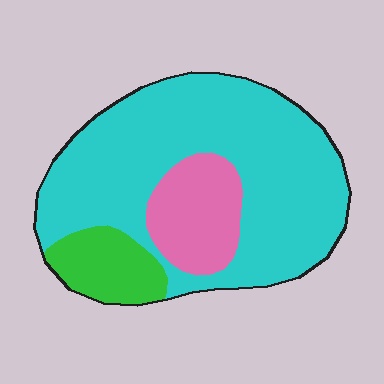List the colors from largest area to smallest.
From largest to smallest: cyan, pink, green.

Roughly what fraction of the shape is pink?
Pink takes up less than a sixth of the shape.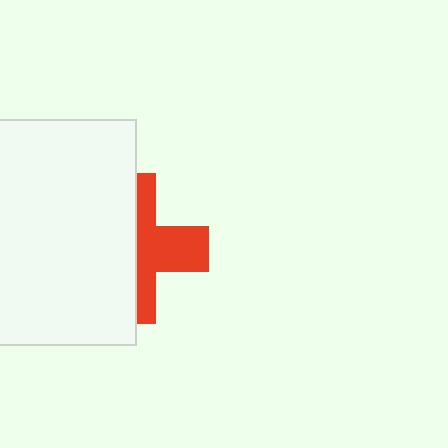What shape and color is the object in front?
The object in front is a white rectangle.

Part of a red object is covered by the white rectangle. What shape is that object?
It is a cross.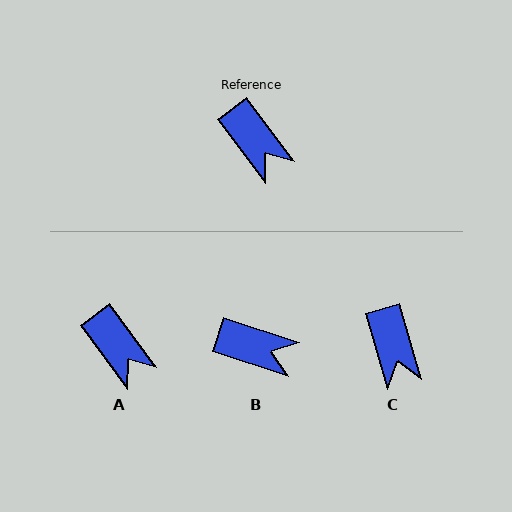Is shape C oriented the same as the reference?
No, it is off by about 21 degrees.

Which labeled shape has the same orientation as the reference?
A.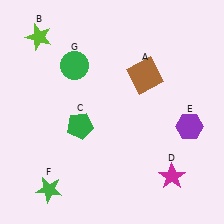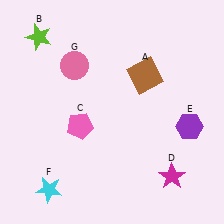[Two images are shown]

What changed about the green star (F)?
In Image 1, F is green. In Image 2, it changed to cyan.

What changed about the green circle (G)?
In Image 1, G is green. In Image 2, it changed to pink.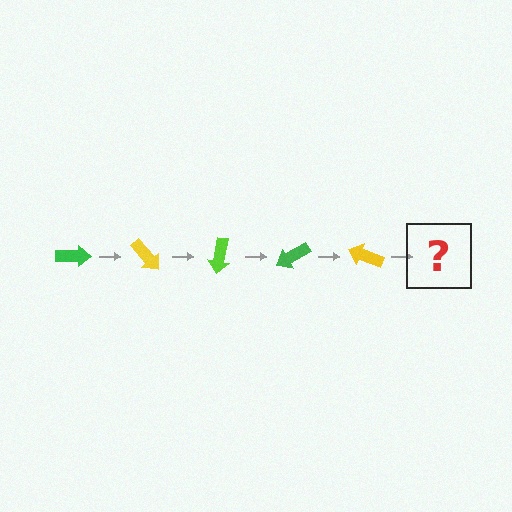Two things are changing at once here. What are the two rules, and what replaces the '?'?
The two rules are that it rotates 50 degrees each step and the color cycles through green, yellow, and lime. The '?' should be a lime arrow, rotated 250 degrees from the start.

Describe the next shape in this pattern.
It should be a lime arrow, rotated 250 degrees from the start.